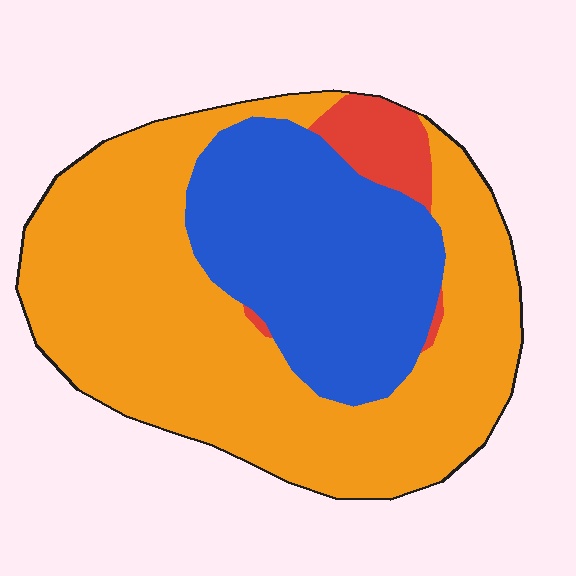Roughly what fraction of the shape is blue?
Blue covers around 30% of the shape.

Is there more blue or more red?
Blue.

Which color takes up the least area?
Red, at roughly 5%.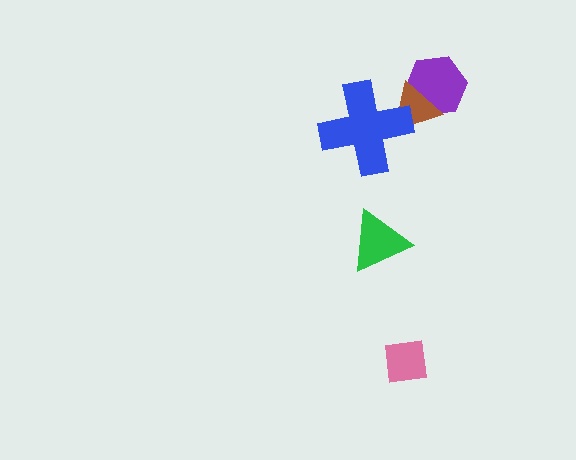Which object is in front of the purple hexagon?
The brown triangle is in front of the purple hexagon.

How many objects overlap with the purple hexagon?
1 object overlaps with the purple hexagon.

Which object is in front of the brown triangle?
The blue cross is in front of the brown triangle.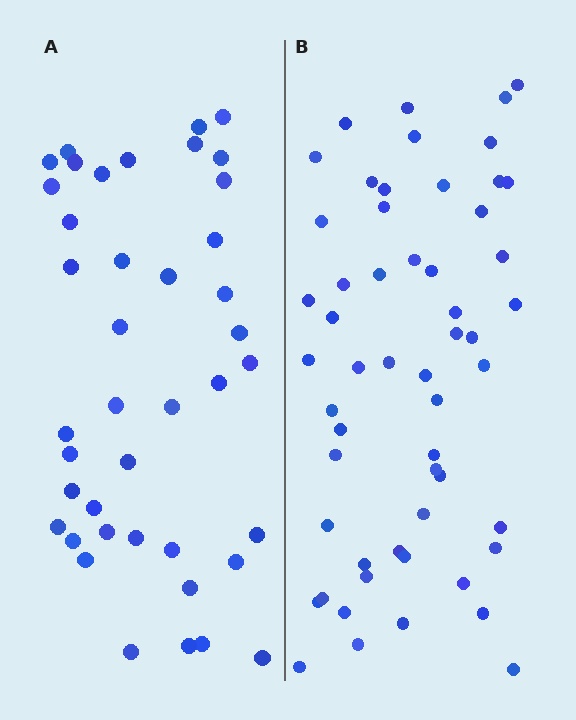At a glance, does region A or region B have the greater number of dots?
Region B (the right region) has more dots.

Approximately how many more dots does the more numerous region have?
Region B has approximately 15 more dots than region A.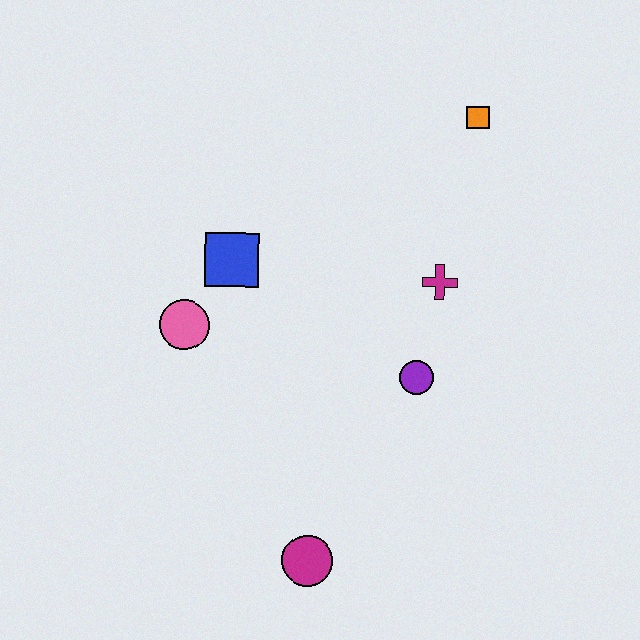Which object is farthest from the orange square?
The magenta circle is farthest from the orange square.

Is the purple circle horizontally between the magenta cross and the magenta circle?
Yes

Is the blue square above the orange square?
No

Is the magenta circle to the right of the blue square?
Yes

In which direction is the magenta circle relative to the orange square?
The magenta circle is below the orange square.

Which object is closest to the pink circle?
The blue square is closest to the pink circle.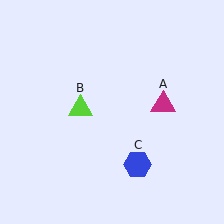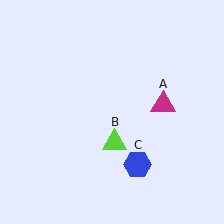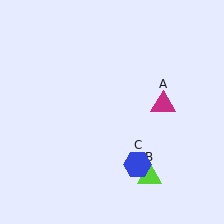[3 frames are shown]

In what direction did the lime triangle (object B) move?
The lime triangle (object B) moved down and to the right.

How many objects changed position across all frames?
1 object changed position: lime triangle (object B).